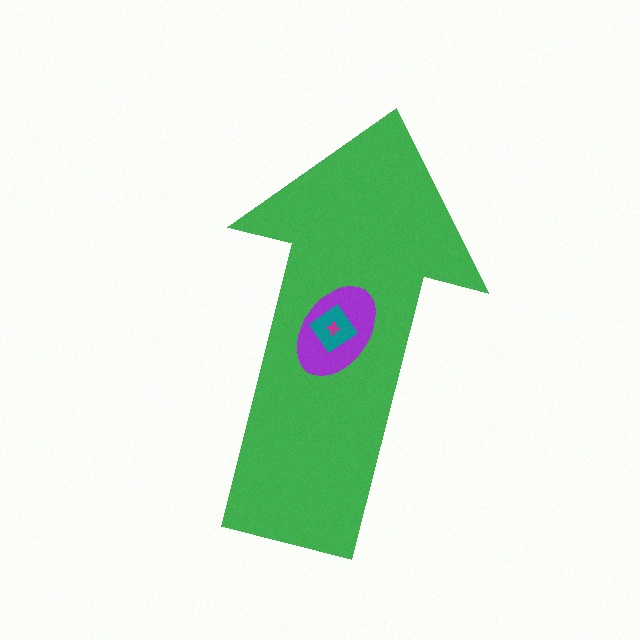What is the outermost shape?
The green arrow.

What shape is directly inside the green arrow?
The purple ellipse.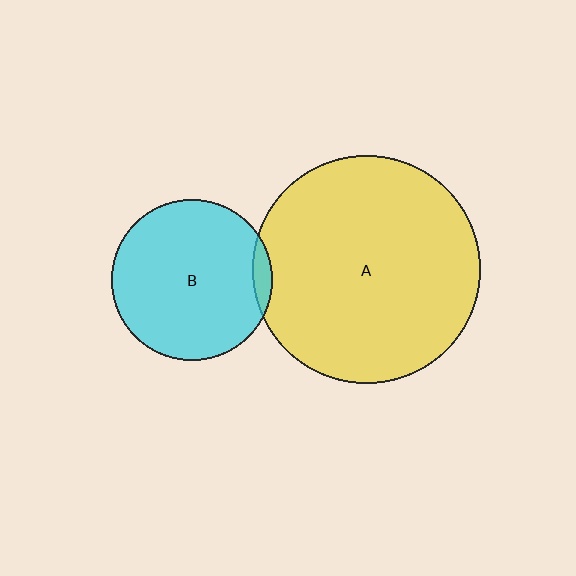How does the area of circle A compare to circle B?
Approximately 2.0 times.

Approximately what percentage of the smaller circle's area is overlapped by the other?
Approximately 5%.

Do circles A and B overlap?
Yes.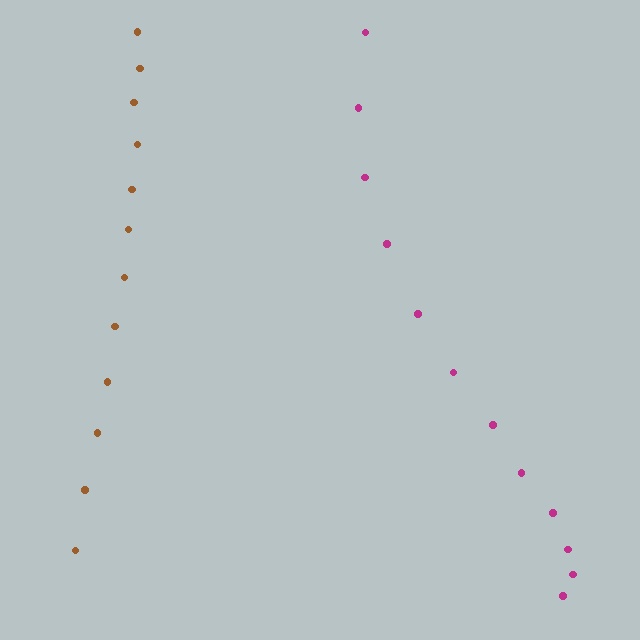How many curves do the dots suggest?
There are 2 distinct paths.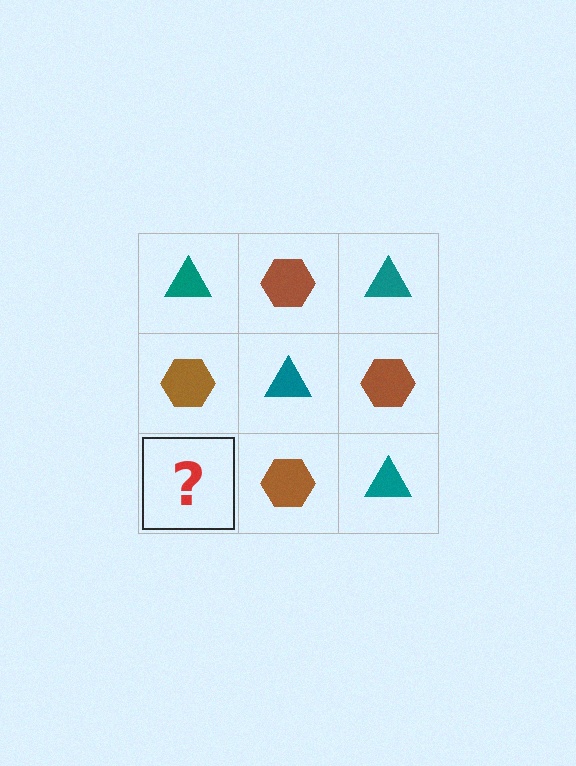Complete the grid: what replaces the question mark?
The question mark should be replaced with a teal triangle.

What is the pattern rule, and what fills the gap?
The rule is that it alternates teal triangle and brown hexagon in a checkerboard pattern. The gap should be filled with a teal triangle.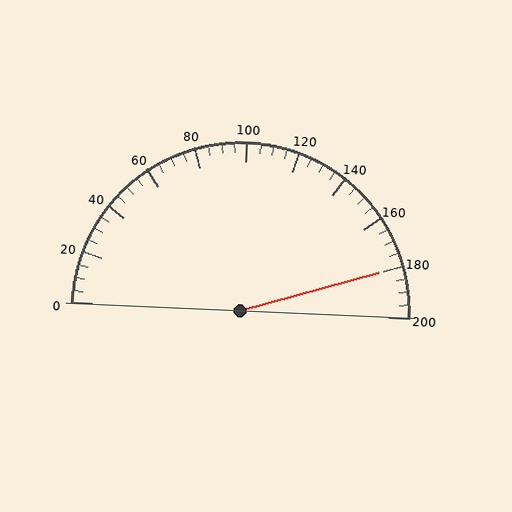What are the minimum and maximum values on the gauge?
The gauge ranges from 0 to 200.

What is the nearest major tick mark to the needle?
The nearest major tick mark is 180.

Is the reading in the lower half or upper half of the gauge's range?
The reading is in the upper half of the range (0 to 200).